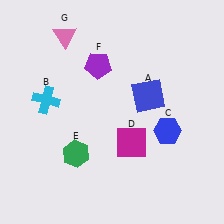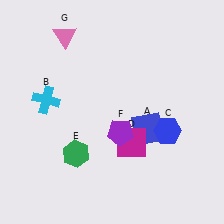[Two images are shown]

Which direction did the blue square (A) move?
The blue square (A) moved down.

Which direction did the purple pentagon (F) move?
The purple pentagon (F) moved down.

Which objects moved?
The objects that moved are: the blue square (A), the purple pentagon (F).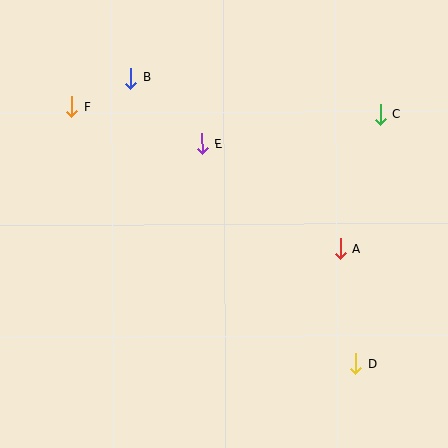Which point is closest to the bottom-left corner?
Point F is closest to the bottom-left corner.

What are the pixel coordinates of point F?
Point F is at (72, 106).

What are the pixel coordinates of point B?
Point B is at (131, 78).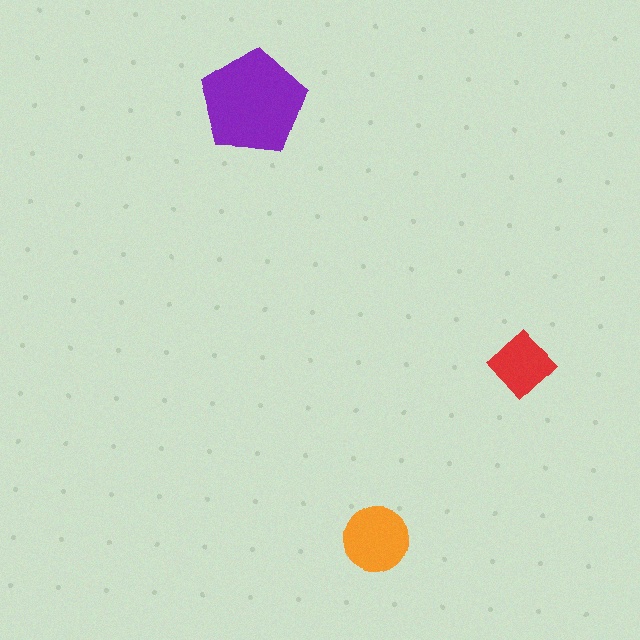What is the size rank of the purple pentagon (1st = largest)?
1st.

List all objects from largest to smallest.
The purple pentagon, the orange circle, the red diamond.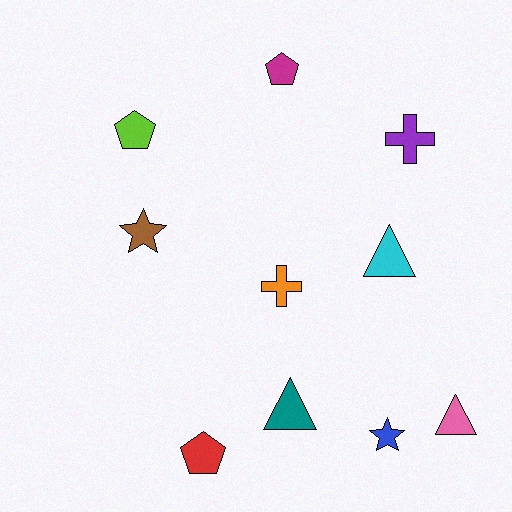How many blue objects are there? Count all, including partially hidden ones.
There is 1 blue object.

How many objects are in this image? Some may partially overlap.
There are 10 objects.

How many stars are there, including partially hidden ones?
There are 2 stars.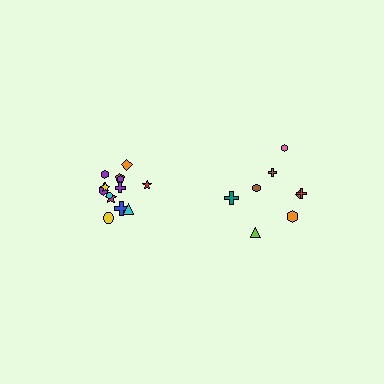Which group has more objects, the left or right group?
The left group.